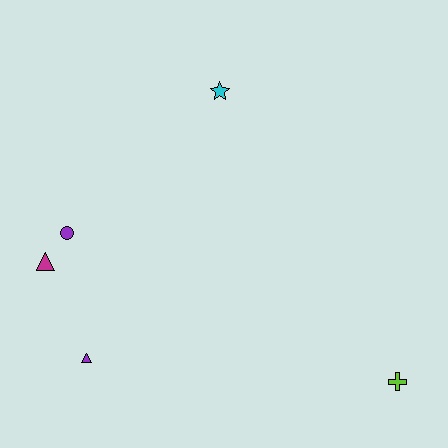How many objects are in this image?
There are 5 objects.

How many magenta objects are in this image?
There is 1 magenta object.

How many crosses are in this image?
There is 1 cross.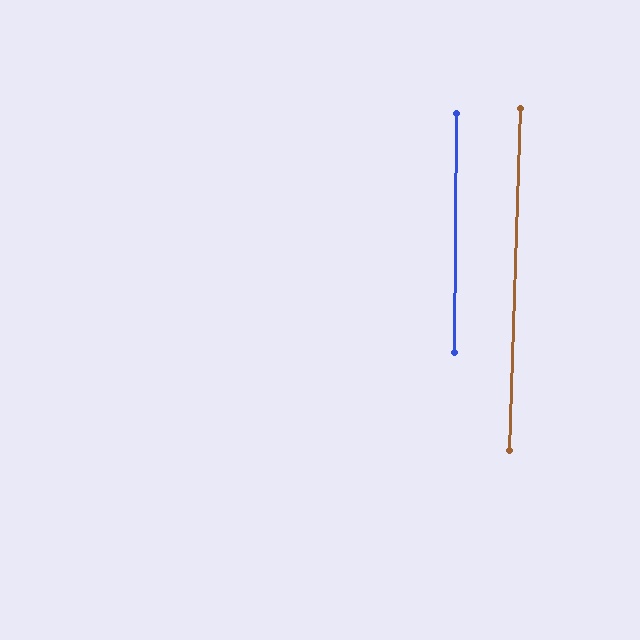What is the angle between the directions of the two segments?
Approximately 1 degree.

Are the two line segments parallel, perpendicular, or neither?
Parallel — their directions differ by only 1.5°.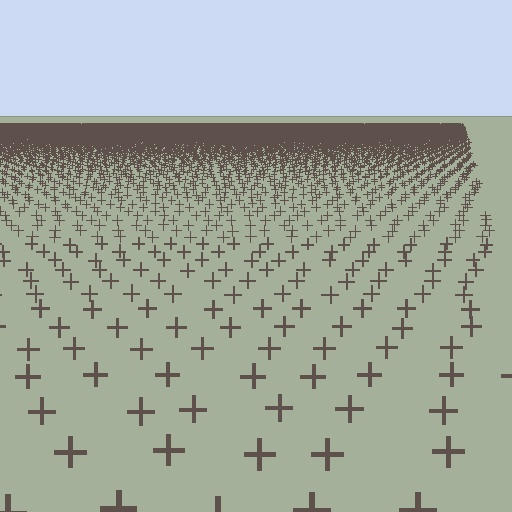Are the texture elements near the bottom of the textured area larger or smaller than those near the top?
Larger. Near the bottom, elements are closer to the viewer and appear at a bigger on-screen size.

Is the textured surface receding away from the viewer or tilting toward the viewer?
The surface is receding away from the viewer. Texture elements get smaller and denser toward the top.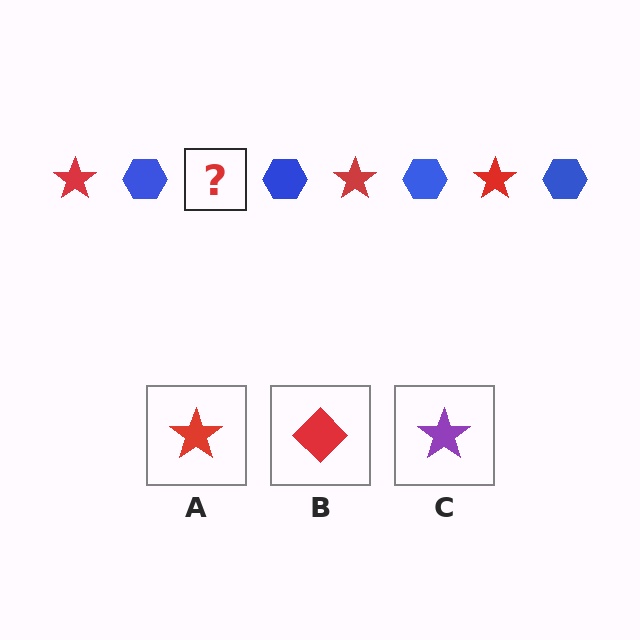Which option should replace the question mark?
Option A.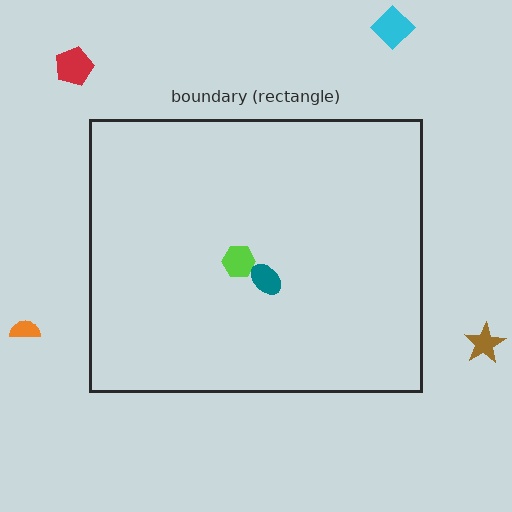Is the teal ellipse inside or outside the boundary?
Inside.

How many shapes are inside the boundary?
2 inside, 4 outside.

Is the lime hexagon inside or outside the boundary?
Inside.